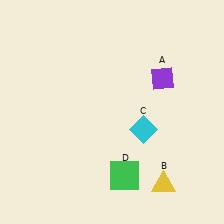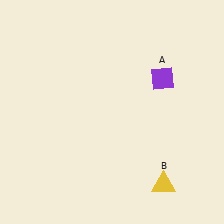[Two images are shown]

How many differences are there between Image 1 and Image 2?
There are 2 differences between the two images.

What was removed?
The cyan diamond (C), the green square (D) were removed in Image 2.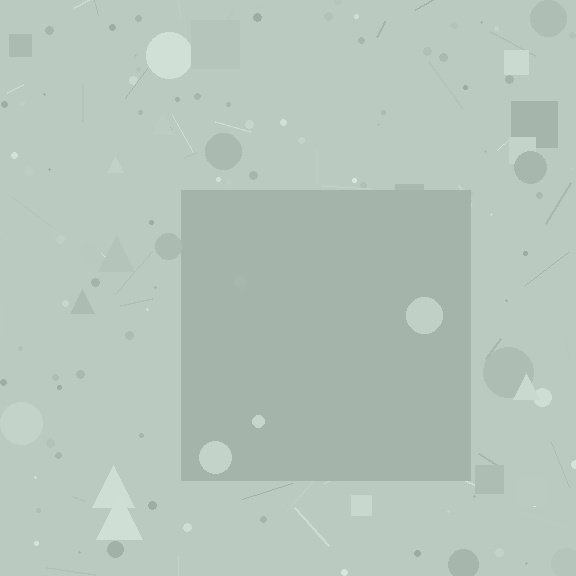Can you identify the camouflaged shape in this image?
The camouflaged shape is a square.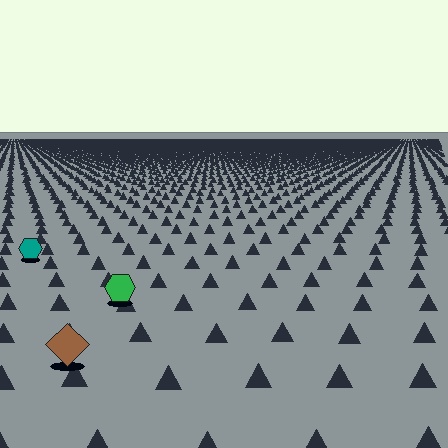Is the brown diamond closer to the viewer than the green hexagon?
Yes. The brown diamond is closer — you can tell from the texture gradient: the ground texture is coarser near it.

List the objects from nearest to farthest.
From nearest to farthest: the brown diamond, the green hexagon, the teal hexagon.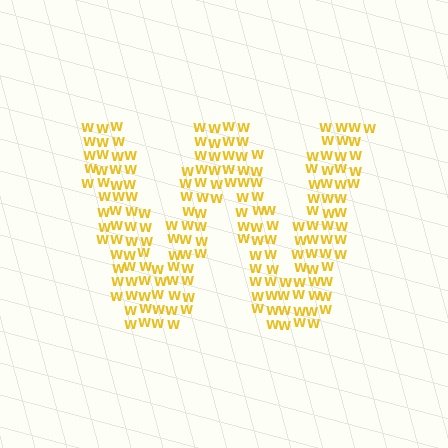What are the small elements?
The small elements are letter W's.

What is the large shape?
The large shape is the letter W.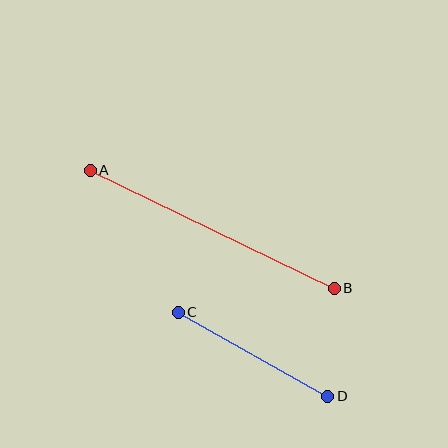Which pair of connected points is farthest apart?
Points A and B are farthest apart.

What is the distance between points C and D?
The distance is approximately 172 pixels.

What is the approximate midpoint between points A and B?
The midpoint is at approximately (212, 229) pixels.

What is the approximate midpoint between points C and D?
The midpoint is at approximately (253, 354) pixels.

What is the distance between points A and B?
The distance is approximately 271 pixels.